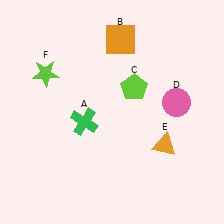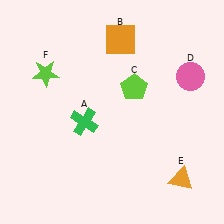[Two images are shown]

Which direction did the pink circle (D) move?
The pink circle (D) moved up.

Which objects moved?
The objects that moved are: the pink circle (D), the orange triangle (E).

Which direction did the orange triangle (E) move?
The orange triangle (E) moved down.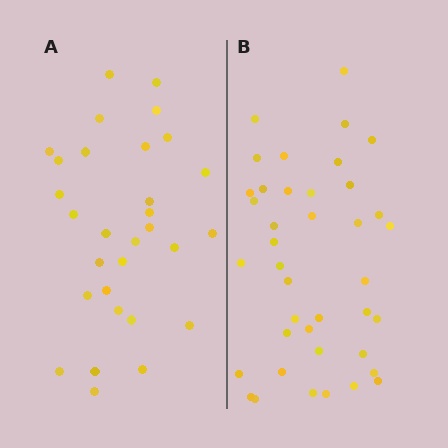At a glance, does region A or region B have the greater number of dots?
Region B (the right region) has more dots.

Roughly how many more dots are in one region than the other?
Region B has roughly 10 or so more dots than region A.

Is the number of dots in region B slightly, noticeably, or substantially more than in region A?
Region B has noticeably more, but not dramatically so. The ratio is roughly 1.3 to 1.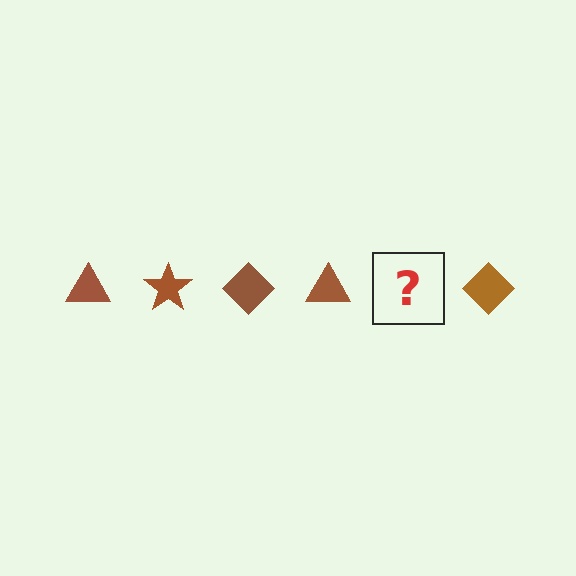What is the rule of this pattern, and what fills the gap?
The rule is that the pattern cycles through triangle, star, diamond shapes in brown. The gap should be filled with a brown star.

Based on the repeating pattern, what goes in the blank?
The blank should be a brown star.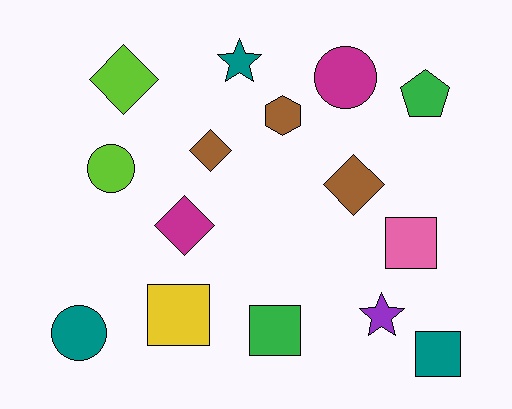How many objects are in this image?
There are 15 objects.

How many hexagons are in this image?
There is 1 hexagon.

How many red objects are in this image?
There are no red objects.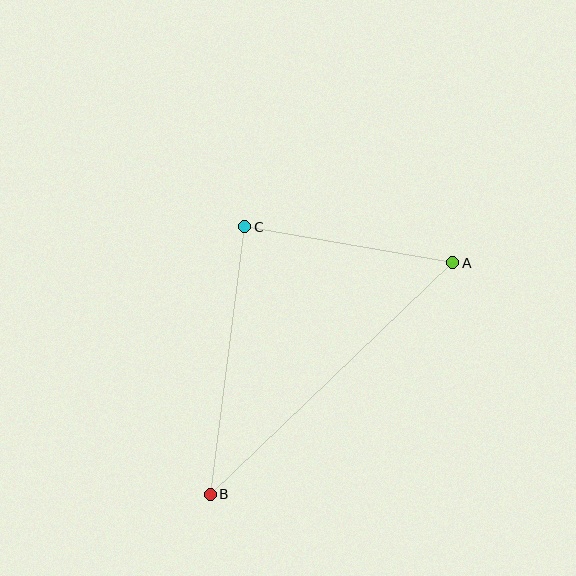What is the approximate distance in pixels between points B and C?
The distance between B and C is approximately 270 pixels.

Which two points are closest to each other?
Points A and C are closest to each other.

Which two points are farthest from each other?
Points A and B are farthest from each other.